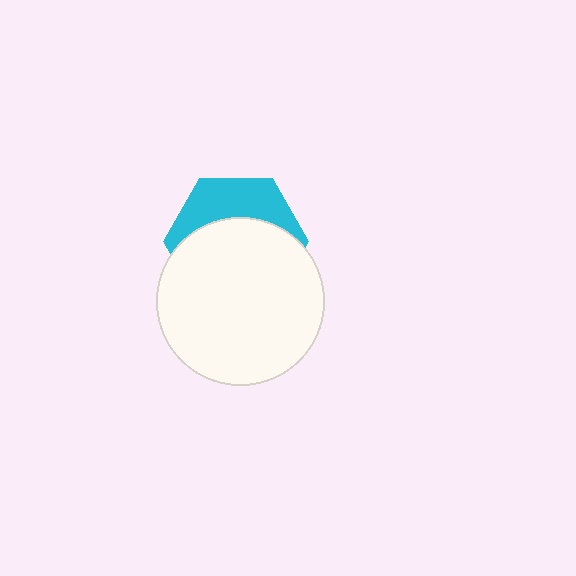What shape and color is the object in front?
The object in front is a white circle.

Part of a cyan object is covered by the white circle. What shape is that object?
It is a hexagon.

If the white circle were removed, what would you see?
You would see the complete cyan hexagon.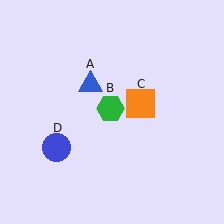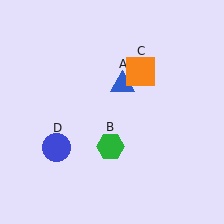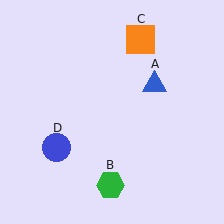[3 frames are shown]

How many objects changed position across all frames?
3 objects changed position: blue triangle (object A), green hexagon (object B), orange square (object C).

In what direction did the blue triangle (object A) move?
The blue triangle (object A) moved right.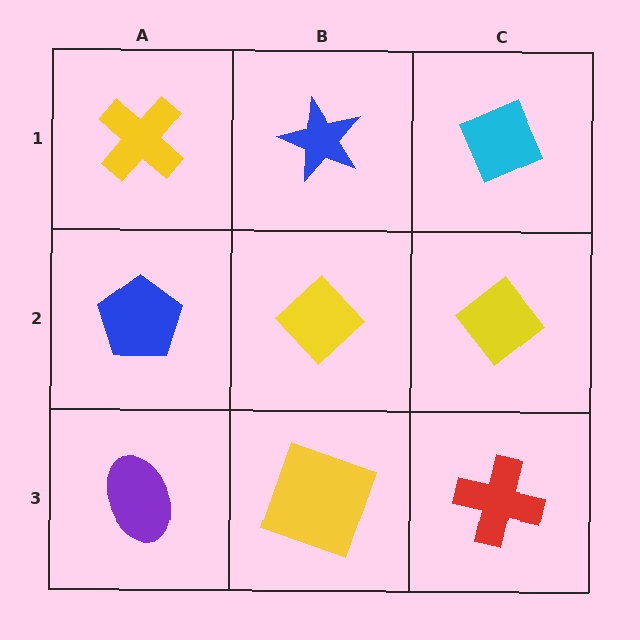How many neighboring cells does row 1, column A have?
2.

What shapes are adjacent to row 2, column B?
A blue star (row 1, column B), a yellow square (row 3, column B), a blue pentagon (row 2, column A), a yellow diamond (row 2, column C).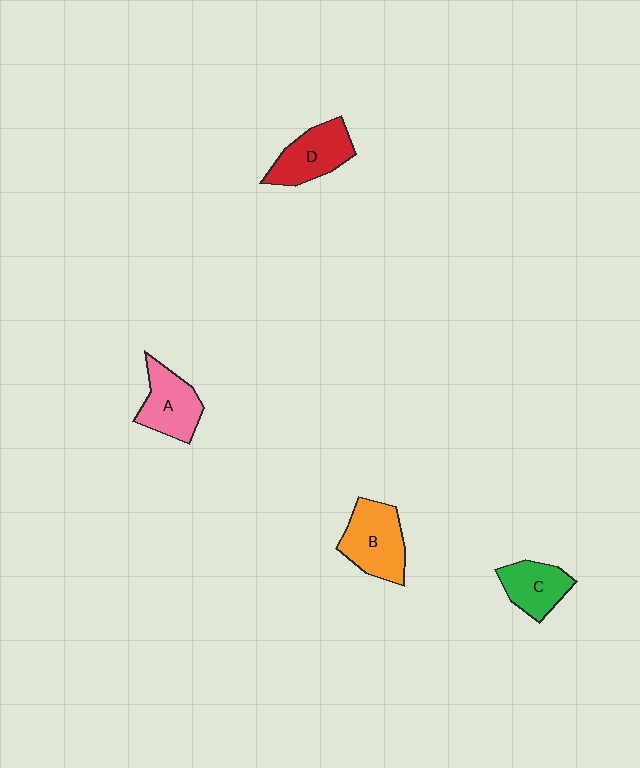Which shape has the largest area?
Shape B (orange).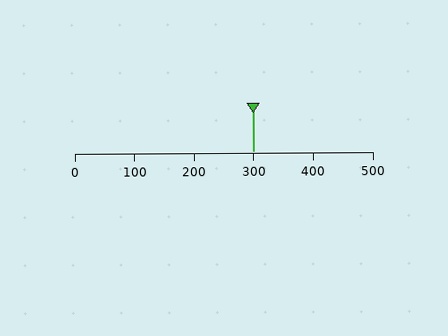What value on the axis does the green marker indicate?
The marker indicates approximately 300.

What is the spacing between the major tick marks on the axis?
The major ticks are spaced 100 apart.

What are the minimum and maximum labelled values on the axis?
The axis runs from 0 to 500.